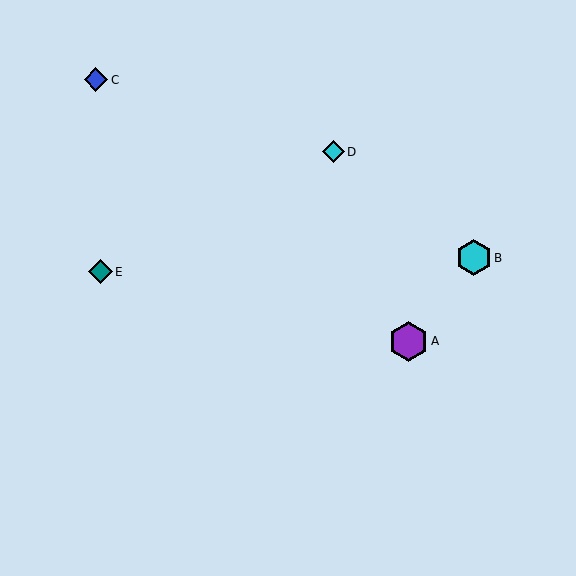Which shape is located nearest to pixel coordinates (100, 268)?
The teal diamond (labeled E) at (100, 272) is nearest to that location.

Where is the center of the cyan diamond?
The center of the cyan diamond is at (333, 152).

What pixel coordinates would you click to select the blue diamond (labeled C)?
Click at (96, 80) to select the blue diamond C.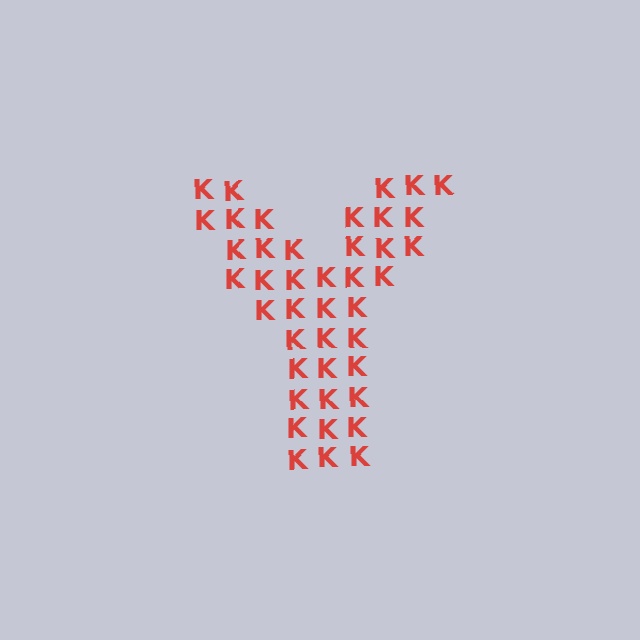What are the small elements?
The small elements are letter K's.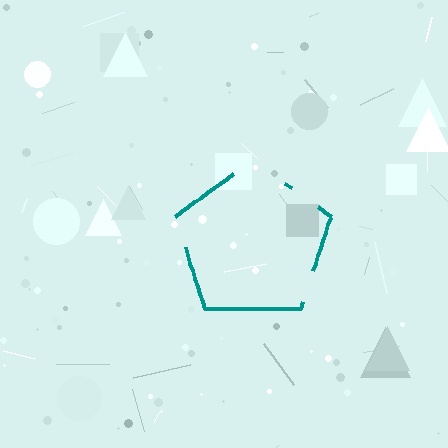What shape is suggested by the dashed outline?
The dashed outline suggests a pentagon.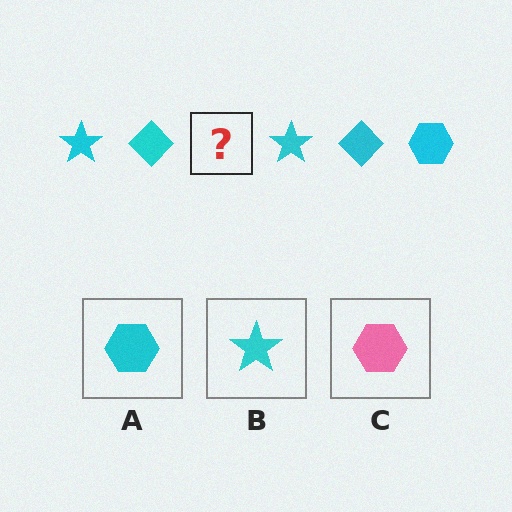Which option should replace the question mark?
Option A.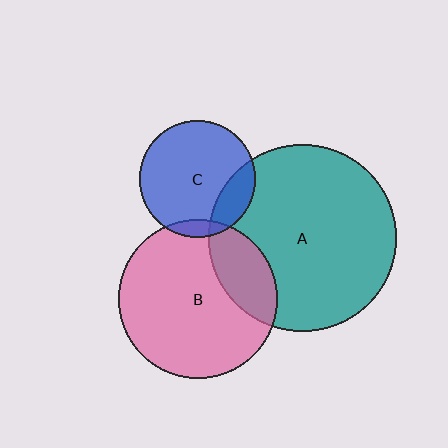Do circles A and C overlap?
Yes.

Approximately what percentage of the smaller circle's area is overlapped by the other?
Approximately 20%.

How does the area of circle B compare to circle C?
Approximately 1.9 times.